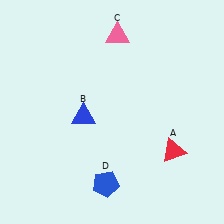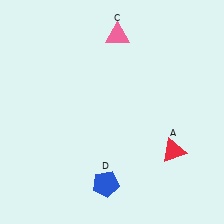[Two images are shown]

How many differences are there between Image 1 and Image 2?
There is 1 difference between the two images.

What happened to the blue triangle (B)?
The blue triangle (B) was removed in Image 2. It was in the bottom-left area of Image 1.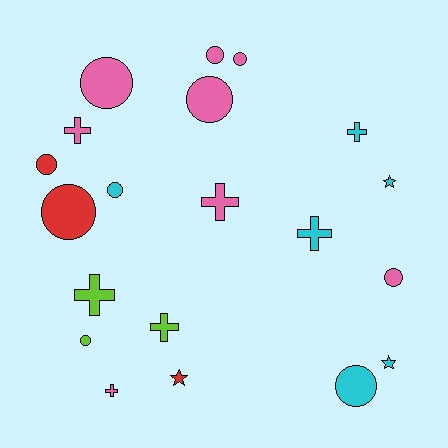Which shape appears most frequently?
Circle, with 10 objects.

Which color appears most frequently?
Pink, with 8 objects.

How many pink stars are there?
There are no pink stars.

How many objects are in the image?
There are 20 objects.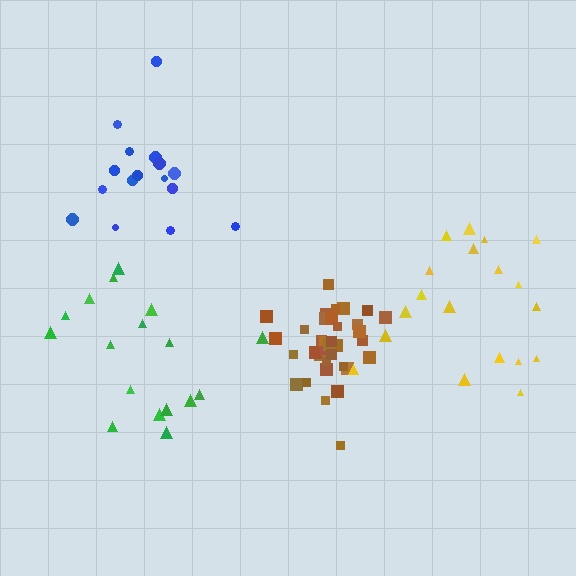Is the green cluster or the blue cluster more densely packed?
Blue.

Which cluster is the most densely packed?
Brown.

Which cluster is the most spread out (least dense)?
Green.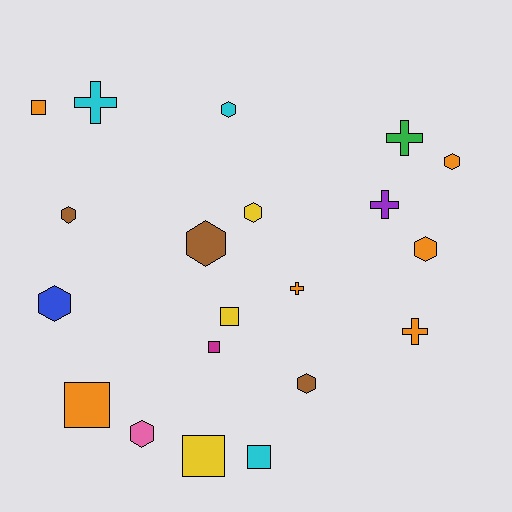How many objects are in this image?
There are 20 objects.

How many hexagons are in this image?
There are 9 hexagons.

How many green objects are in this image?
There is 1 green object.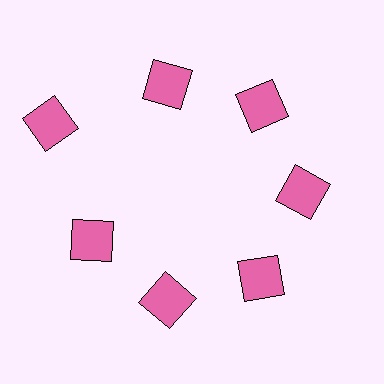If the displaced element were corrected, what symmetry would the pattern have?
It would have 7-fold rotational symmetry — the pattern would map onto itself every 51 degrees.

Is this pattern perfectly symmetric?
No. The 7 pink squares are arranged in a ring, but one element near the 10 o'clock position is pushed outward from the center, breaking the 7-fold rotational symmetry.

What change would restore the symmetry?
The symmetry would be restored by moving it inward, back onto the ring so that all 7 squares sit at equal angles and equal distance from the center.